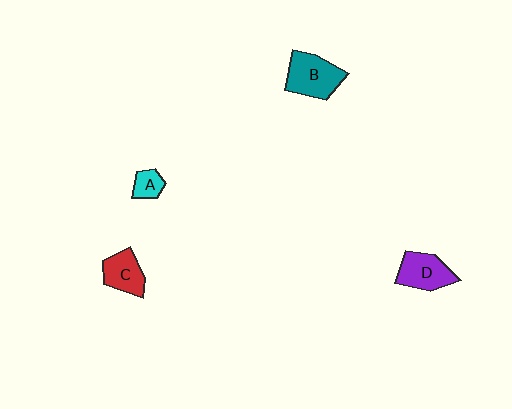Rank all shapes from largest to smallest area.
From largest to smallest: B (teal), D (purple), C (red), A (cyan).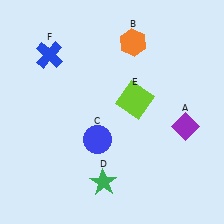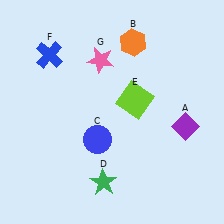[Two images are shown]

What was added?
A pink star (G) was added in Image 2.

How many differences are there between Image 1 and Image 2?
There is 1 difference between the two images.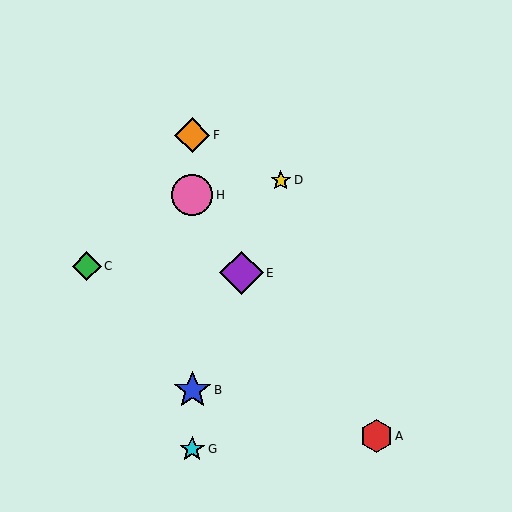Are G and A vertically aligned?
No, G is at x≈192 and A is at x≈376.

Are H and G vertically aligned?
Yes, both are at x≈192.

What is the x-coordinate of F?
Object F is at x≈192.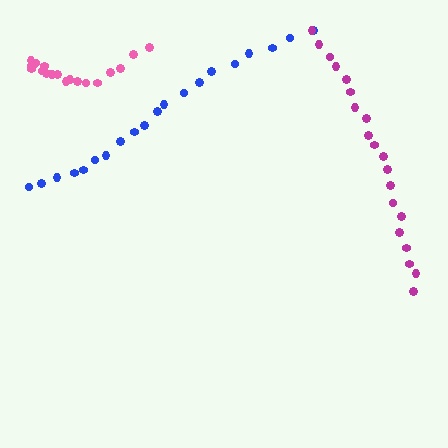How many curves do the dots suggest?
There are 3 distinct paths.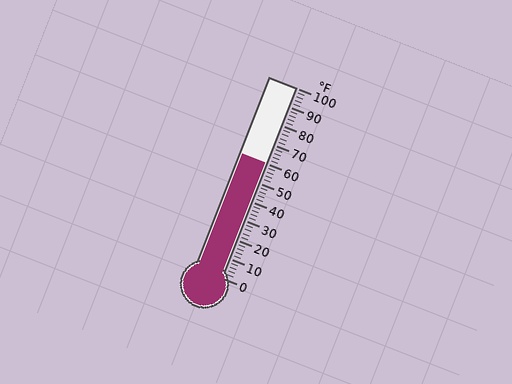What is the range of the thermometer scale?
The thermometer scale ranges from 0°F to 100°F.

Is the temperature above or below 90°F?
The temperature is below 90°F.